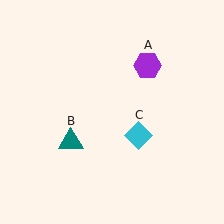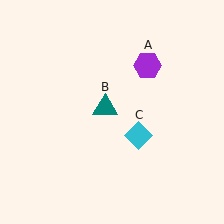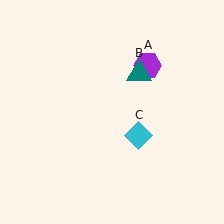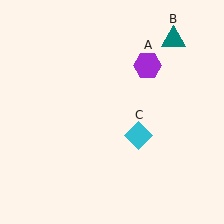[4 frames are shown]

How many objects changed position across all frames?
1 object changed position: teal triangle (object B).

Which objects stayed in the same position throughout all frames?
Purple hexagon (object A) and cyan diamond (object C) remained stationary.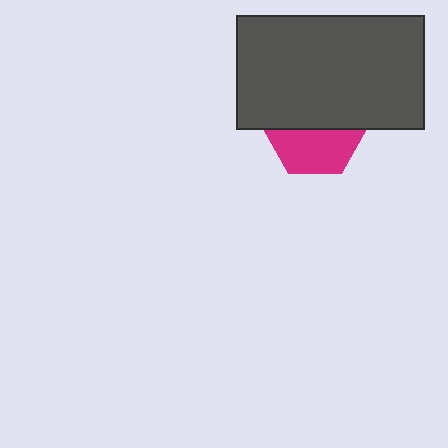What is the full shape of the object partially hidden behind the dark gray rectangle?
The partially hidden object is a magenta hexagon.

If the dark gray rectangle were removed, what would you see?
You would see the complete magenta hexagon.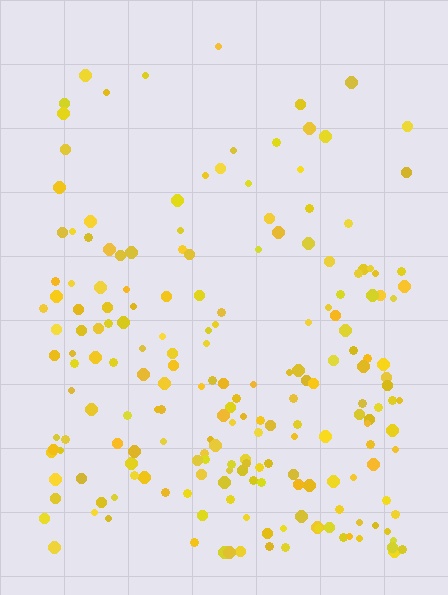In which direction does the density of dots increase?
From top to bottom, with the bottom side densest.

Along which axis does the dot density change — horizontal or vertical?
Vertical.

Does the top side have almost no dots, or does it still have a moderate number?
Still a moderate number, just noticeably fewer than the bottom.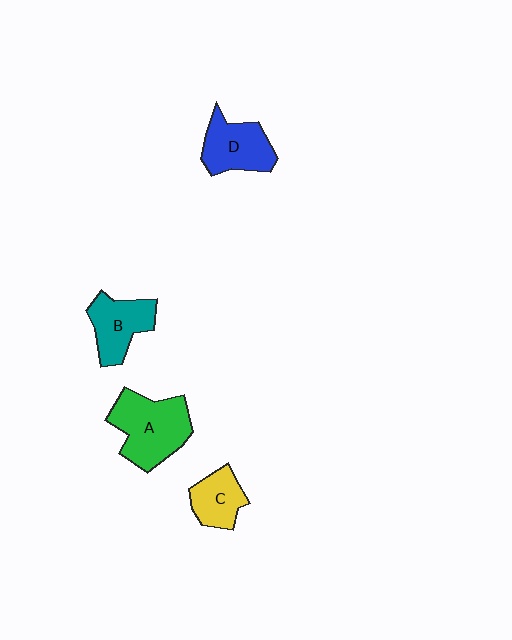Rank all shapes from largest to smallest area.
From largest to smallest: A (green), D (blue), B (teal), C (yellow).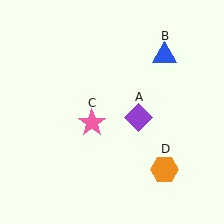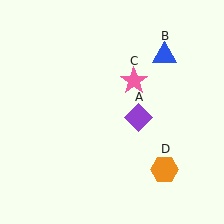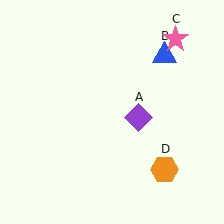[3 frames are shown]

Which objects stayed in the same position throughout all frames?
Purple diamond (object A) and blue triangle (object B) and orange hexagon (object D) remained stationary.